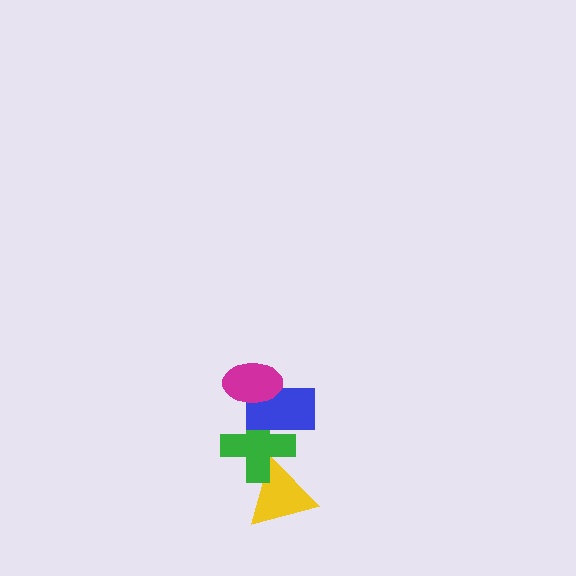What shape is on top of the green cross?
The blue rectangle is on top of the green cross.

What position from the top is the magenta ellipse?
The magenta ellipse is 1st from the top.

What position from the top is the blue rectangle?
The blue rectangle is 2nd from the top.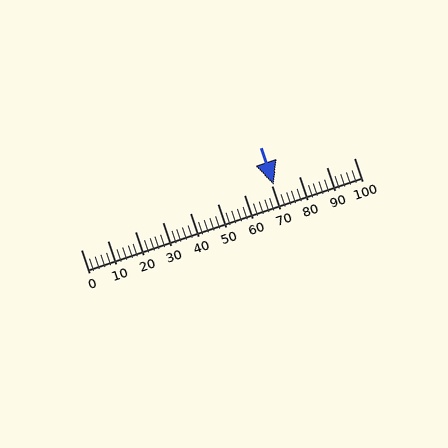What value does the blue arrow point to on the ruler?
The blue arrow points to approximately 71.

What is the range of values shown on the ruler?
The ruler shows values from 0 to 100.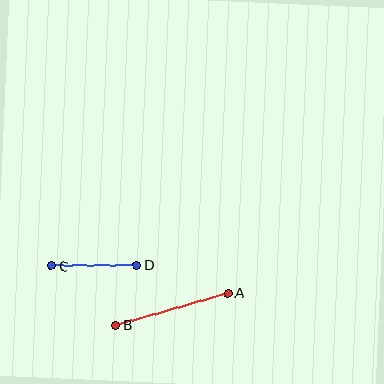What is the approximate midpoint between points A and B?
The midpoint is at approximately (172, 309) pixels.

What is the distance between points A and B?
The distance is approximately 117 pixels.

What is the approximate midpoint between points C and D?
The midpoint is at approximately (94, 265) pixels.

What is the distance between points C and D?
The distance is approximately 85 pixels.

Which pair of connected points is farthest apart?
Points A and B are farthest apart.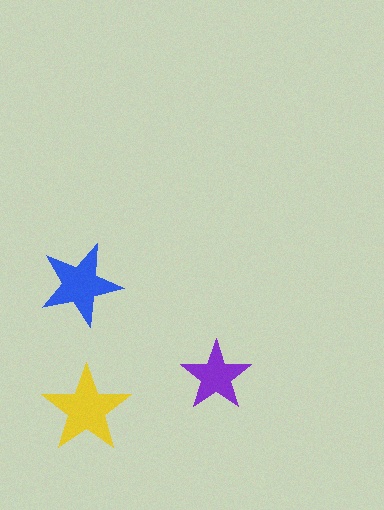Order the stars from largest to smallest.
the yellow one, the blue one, the purple one.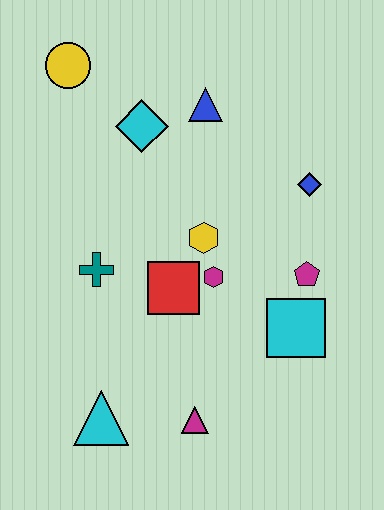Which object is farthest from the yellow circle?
The magenta triangle is farthest from the yellow circle.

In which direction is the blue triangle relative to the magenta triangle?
The blue triangle is above the magenta triangle.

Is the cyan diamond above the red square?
Yes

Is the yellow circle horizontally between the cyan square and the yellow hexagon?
No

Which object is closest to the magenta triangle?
The cyan triangle is closest to the magenta triangle.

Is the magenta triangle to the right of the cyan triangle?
Yes